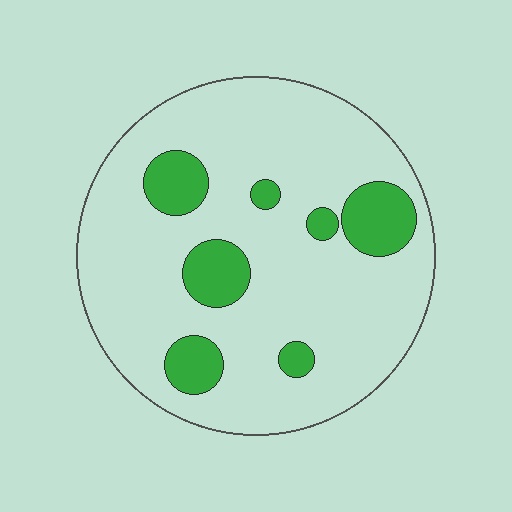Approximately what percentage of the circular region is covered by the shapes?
Approximately 15%.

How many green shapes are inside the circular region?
7.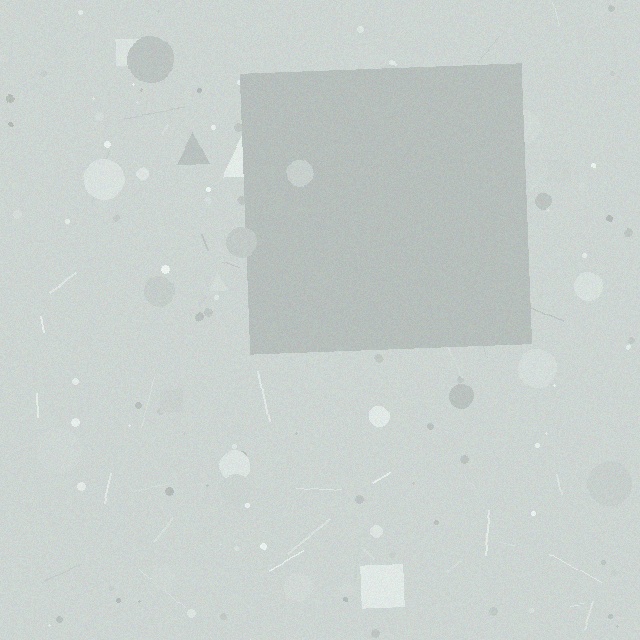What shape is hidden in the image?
A square is hidden in the image.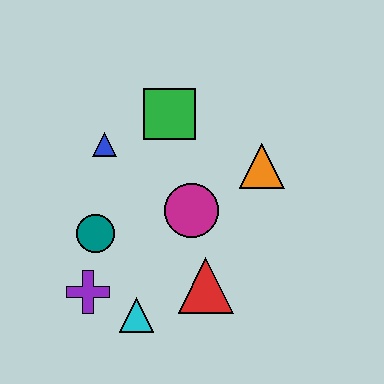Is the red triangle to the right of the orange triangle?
No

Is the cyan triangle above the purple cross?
No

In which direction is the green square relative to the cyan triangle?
The green square is above the cyan triangle.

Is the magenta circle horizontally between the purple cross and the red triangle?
Yes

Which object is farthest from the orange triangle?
The purple cross is farthest from the orange triangle.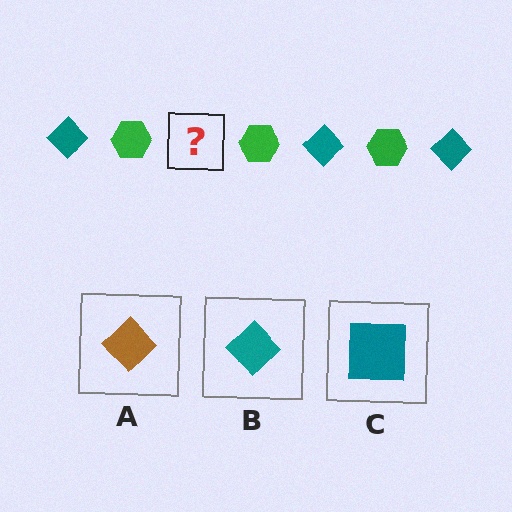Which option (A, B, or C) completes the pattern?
B.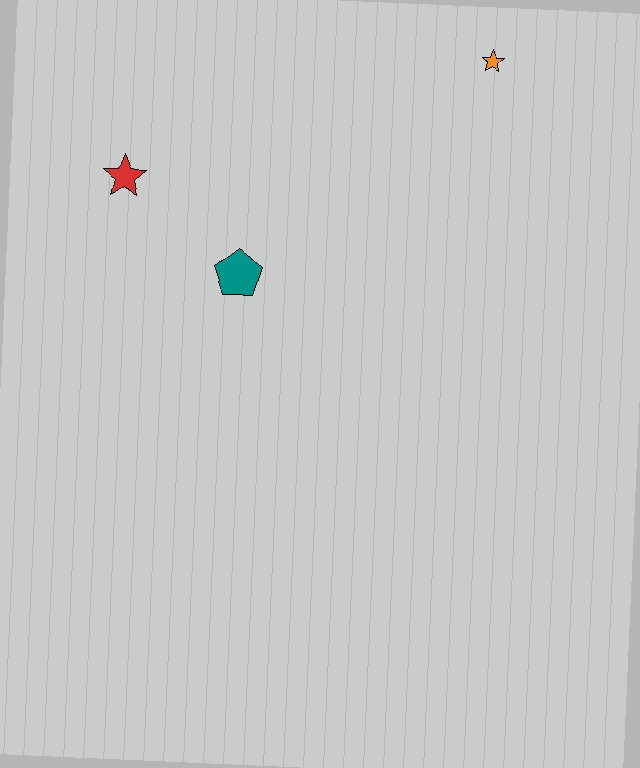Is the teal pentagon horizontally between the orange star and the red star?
Yes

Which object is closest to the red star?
The teal pentagon is closest to the red star.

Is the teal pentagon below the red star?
Yes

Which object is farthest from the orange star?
The red star is farthest from the orange star.